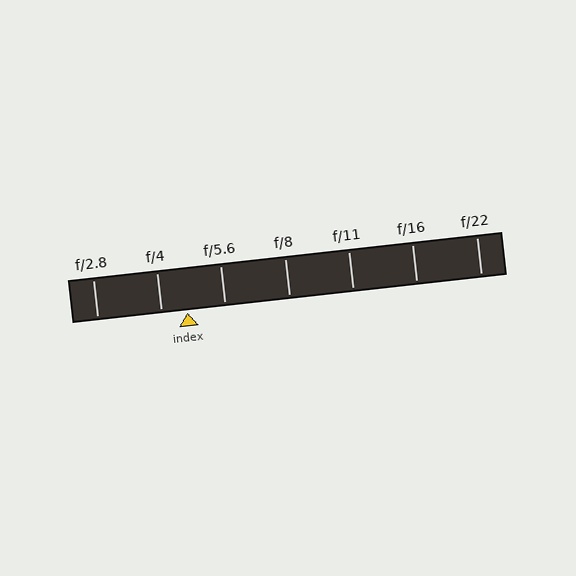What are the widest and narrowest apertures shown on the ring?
The widest aperture shown is f/2.8 and the narrowest is f/22.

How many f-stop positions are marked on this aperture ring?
There are 7 f-stop positions marked.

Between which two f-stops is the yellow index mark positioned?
The index mark is between f/4 and f/5.6.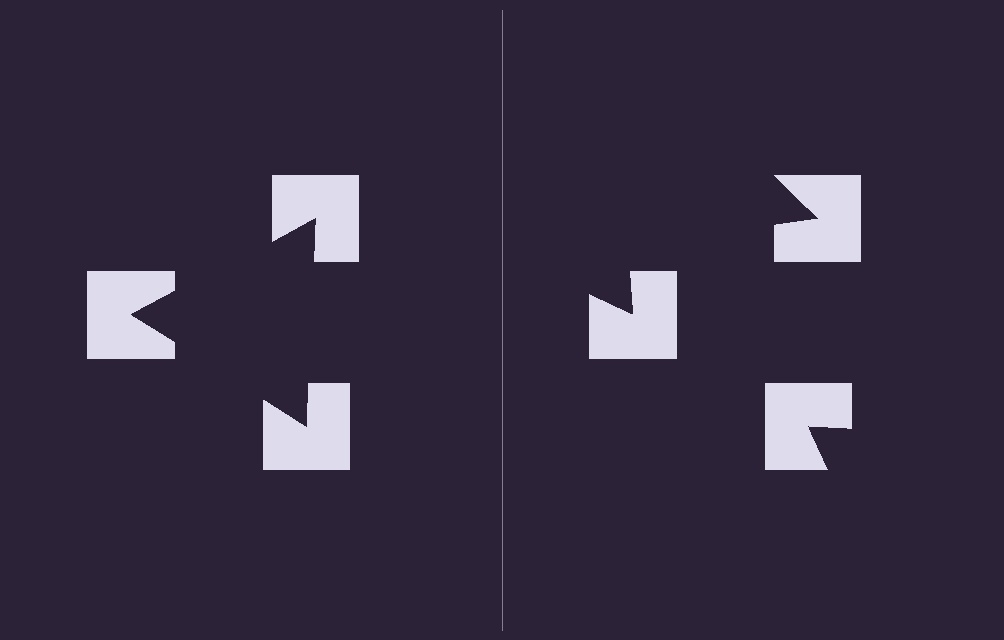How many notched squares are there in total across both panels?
6 — 3 on each side.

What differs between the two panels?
The notched squares are positioned identically on both sides; only the wedge orientations differ. On the left they align to a triangle; on the right they are misaligned.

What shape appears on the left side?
An illusory triangle.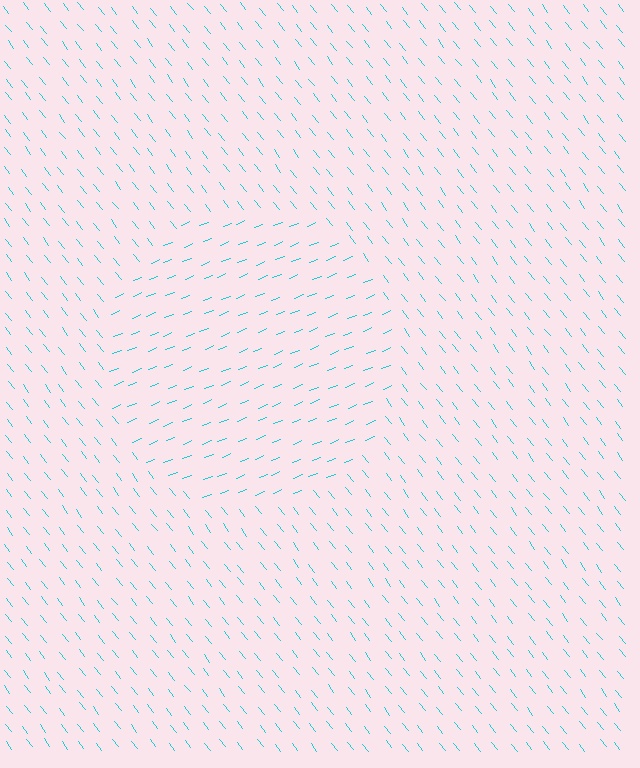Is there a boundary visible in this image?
Yes, there is a texture boundary formed by a change in line orientation.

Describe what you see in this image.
The image is filled with small cyan line segments. A circle region in the image has lines oriented differently from the surrounding lines, creating a visible texture boundary.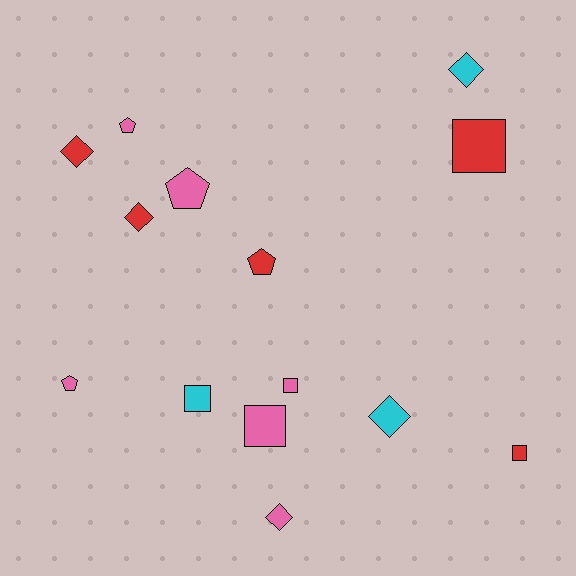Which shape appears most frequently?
Diamond, with 5 objects.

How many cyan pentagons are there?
There are no cyan pentagons.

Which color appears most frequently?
Pink, with 6 objects.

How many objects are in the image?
There are 14 objects.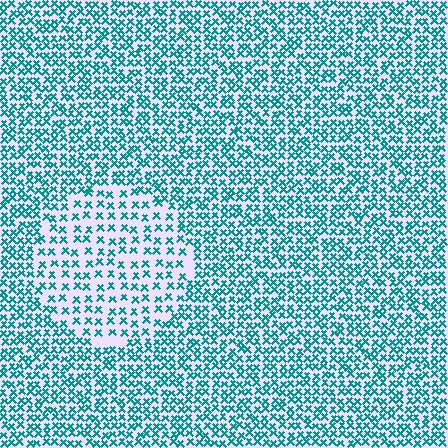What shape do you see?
I see a circle.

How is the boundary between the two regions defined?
The boundary is defined by a change in element density (approximately 1.9x ratio). All elements are the same color, size, and shape.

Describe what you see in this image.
The image contains small teal elements arranged at two different densities. A circle-shaped region is visible where the elements are less densely packed than the surrounding area.